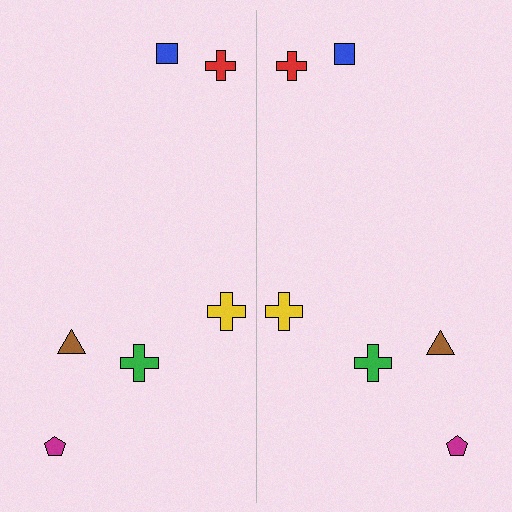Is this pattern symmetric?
Yes, this pattern has bilateral (reflection) symmetry.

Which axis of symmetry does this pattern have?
The pattern has a vertical axis of symmetry running through the center of the image.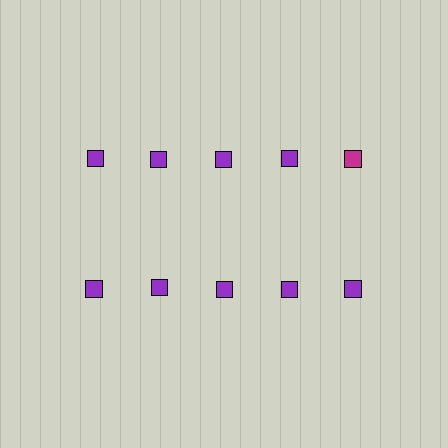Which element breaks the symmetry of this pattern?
The magenta square in the top row, rightmost column breaks the symmetry. All other shapes are purple squares.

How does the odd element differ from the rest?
It has a different color: magenta instead of purple.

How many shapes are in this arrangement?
There are 10 shapes arranged in a grid pattern.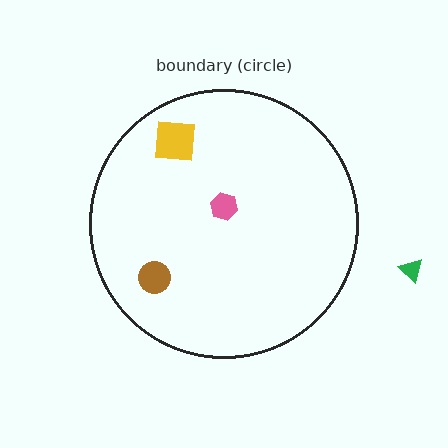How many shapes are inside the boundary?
3 inside, 1 outside.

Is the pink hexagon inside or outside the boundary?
Inside.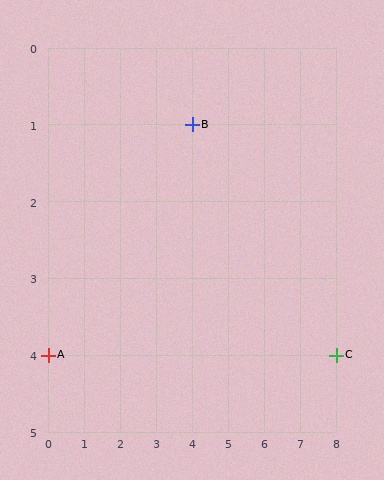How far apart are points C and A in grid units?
Points C and A are 8 columns apart.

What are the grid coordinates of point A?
Point A is at grid coordinates (0, 4).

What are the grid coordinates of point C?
Point C is at grid coordinates (8, 4).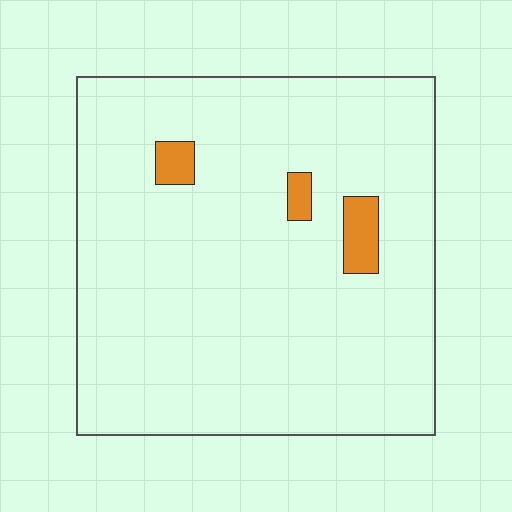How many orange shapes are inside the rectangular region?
3.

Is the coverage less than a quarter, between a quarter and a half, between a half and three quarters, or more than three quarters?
Less than a quarter.